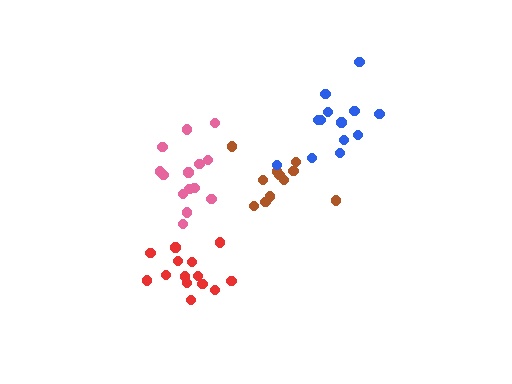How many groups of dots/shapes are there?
There are 4 groups.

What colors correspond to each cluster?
The clusters are colored: brown, red, pink, blue.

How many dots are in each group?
Group 1: 11 dots, Group 2: 14 dots, Group 3: 14 dots, Group 4: 13 dots (52 total).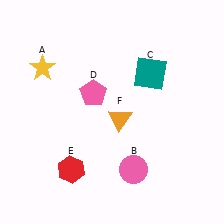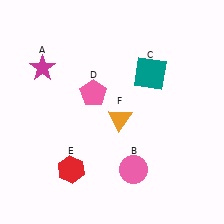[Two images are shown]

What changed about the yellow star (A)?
In Image 1, A is yellow. In Image 2, it changed to magenta.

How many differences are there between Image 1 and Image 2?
There is 1 difference between the two images.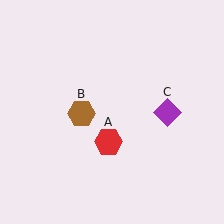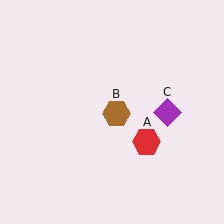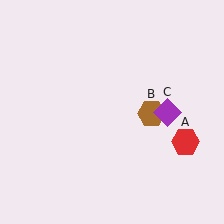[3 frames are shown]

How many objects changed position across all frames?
2 objects changed position: red hexagon (object A), brown hexagon (object B).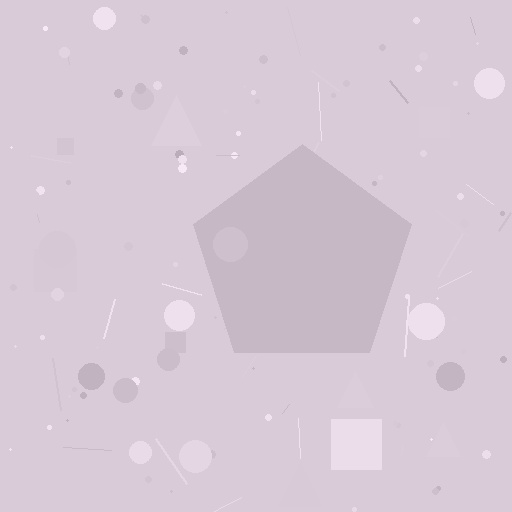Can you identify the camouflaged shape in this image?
The camouflaged shape is a pentagon.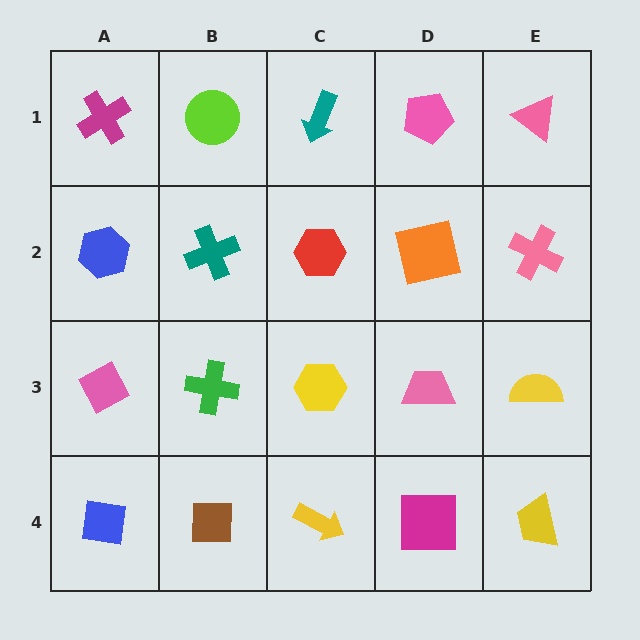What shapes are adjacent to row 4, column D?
A pink trapezoid (row 3, column D), a yellow arrow (row 4, column C), a yellow trapezoid (row 4, column E).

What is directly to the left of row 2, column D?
A red hexagon.